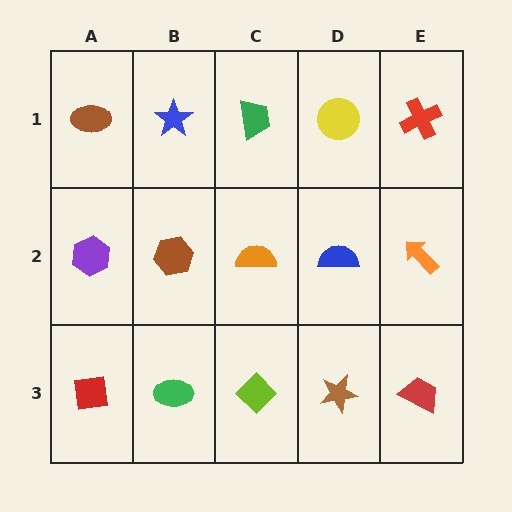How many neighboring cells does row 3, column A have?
2.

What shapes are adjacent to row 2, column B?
A blue star (row 1, column B), a green ellipse (row 3, column B), a purple hexagon (row 2, column A), an orange semicircle (row 2, column C).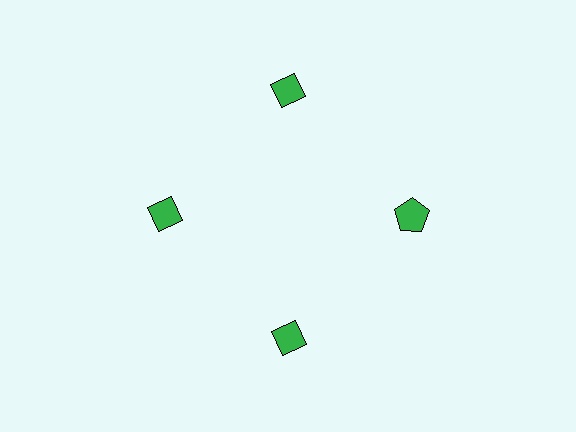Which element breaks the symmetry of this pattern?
The green pentagon at roughly the 3 o'clock position breaks the symmetry. All other shapes are green diamonds.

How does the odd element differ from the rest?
It has a different shape: pentagon instead of diamond.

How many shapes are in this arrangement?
There are 4 shapes arranged in a ring pattern.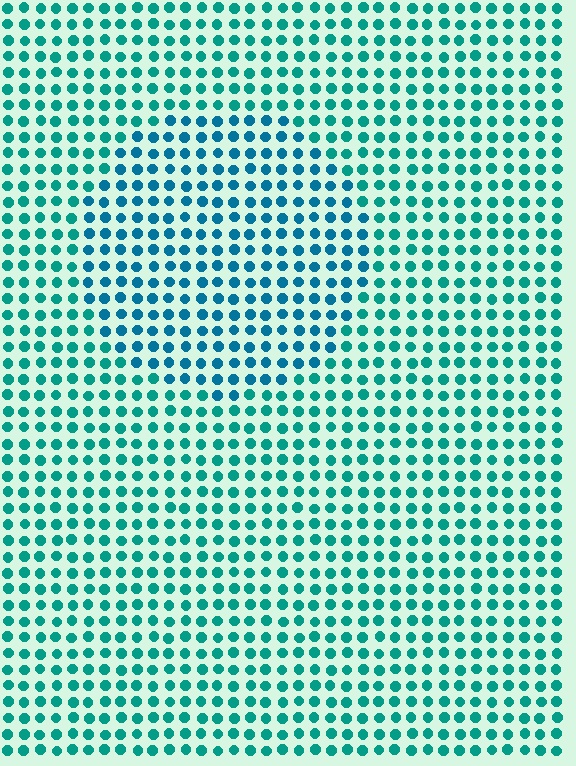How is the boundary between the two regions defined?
The boundary is defined purely by a slight shift in hue (about 24 degrees). Spacing, size, and orientation are identical on both sides.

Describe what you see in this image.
The image is filled with small teal elements in a uniform arrangement. A circle-shaped region is visible where the elements are tinted to a slightly different hue, forming a subtle color boundary.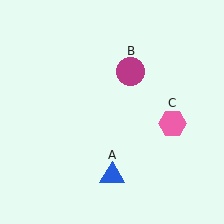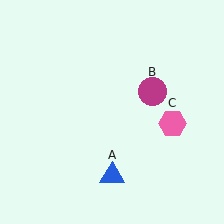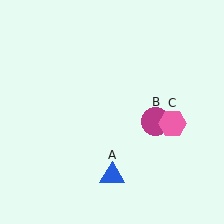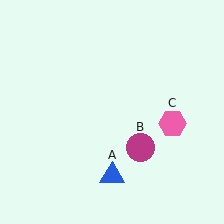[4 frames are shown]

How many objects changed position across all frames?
1 object changed position: magenta circle (object B).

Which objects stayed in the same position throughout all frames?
Blue triangle (object A) and pink hexagon (object C) remained stationary.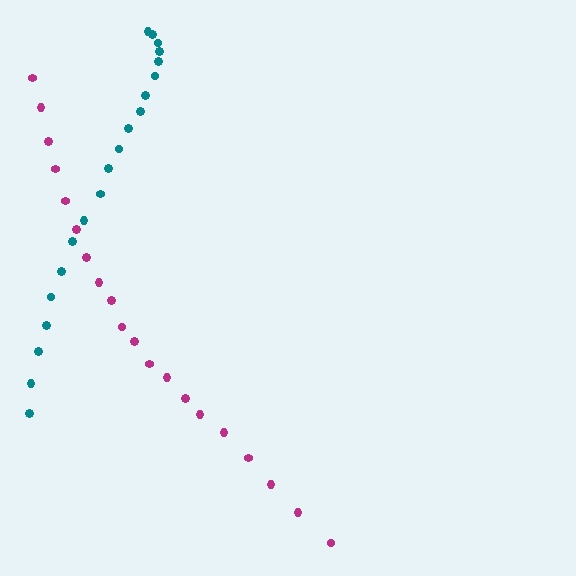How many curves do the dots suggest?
There are 2 distinct paths.